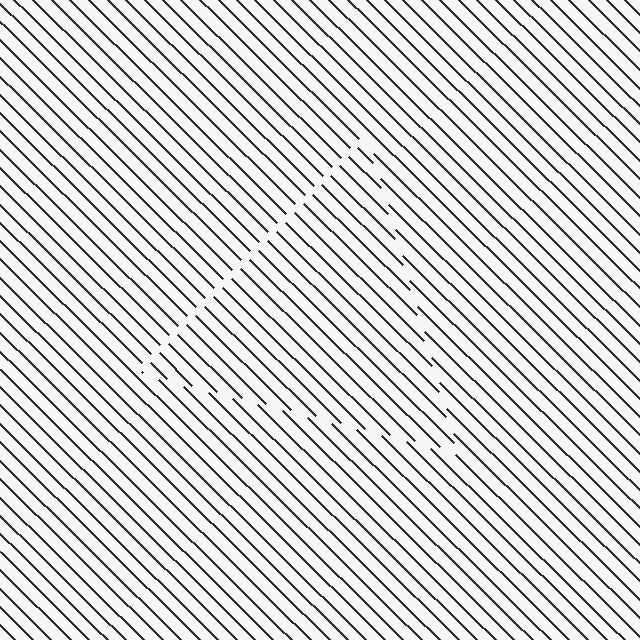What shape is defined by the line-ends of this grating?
An illusory triangle. The interior of the shape contains the same grating, shifted by half a period — the contour is defined by the phase discontinuity where line-ends from the inner and outer gratings abut.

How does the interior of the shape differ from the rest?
The interior of the shape contains the same grating, shifted by half a period — the contour is defined by the phase discontinuity where line-ends from the inner and outer gratings abut.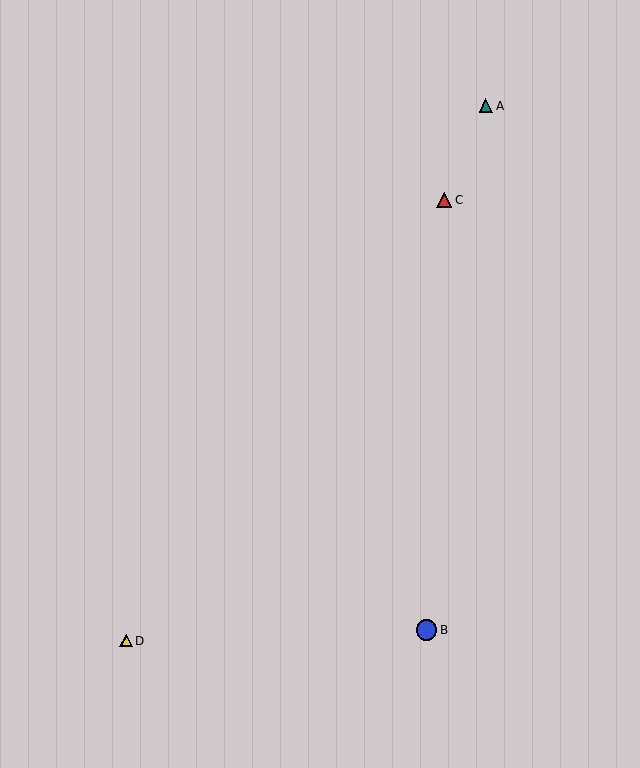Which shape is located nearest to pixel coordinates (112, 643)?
The yellow triangle (labeled D) at (126, 641) is nearest to that location.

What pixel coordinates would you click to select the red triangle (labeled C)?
Click at (444, 200) to select the red triangle C.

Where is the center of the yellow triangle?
The center of the yellow triangle is at (126, 641).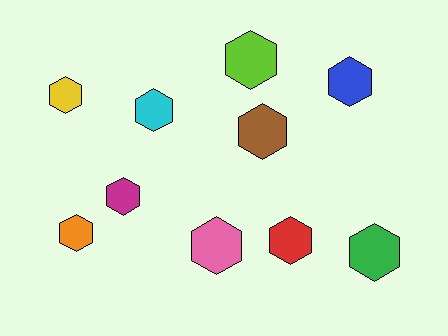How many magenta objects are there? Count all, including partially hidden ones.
There is 1 magenta object.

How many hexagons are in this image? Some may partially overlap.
There are 10 hexagons.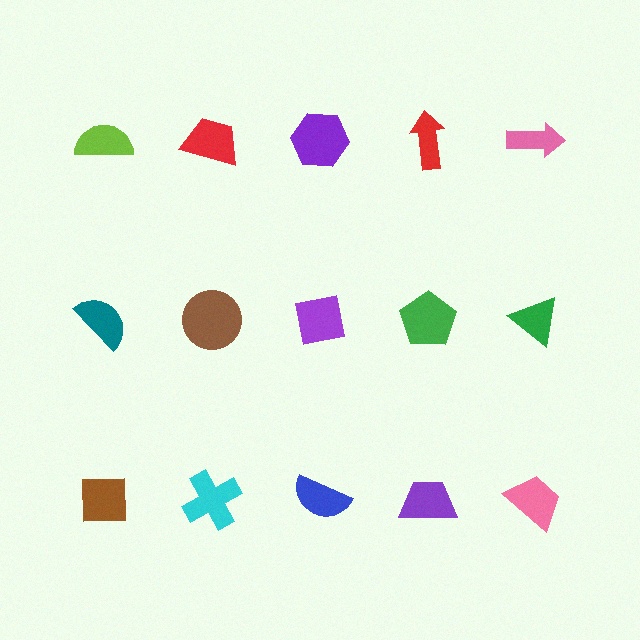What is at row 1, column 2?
A red trapezoid.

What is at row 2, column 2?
A brown circle.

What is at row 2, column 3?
A purple square.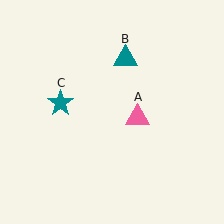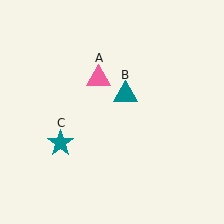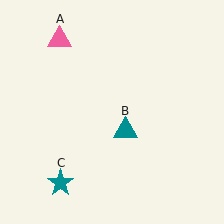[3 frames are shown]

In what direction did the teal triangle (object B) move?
The teal triangle (object B) moved down.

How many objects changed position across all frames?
3 objects changed position: pink triangle (object A), teal triangle (object B), teal star (object C).